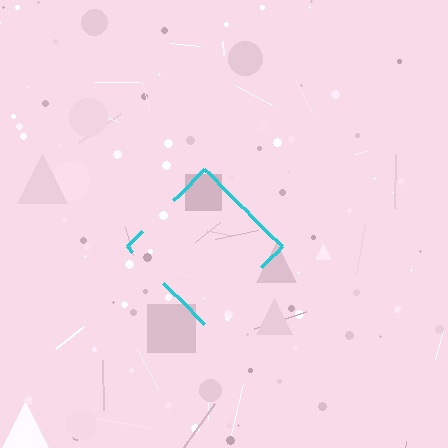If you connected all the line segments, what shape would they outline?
They would outline a diamond.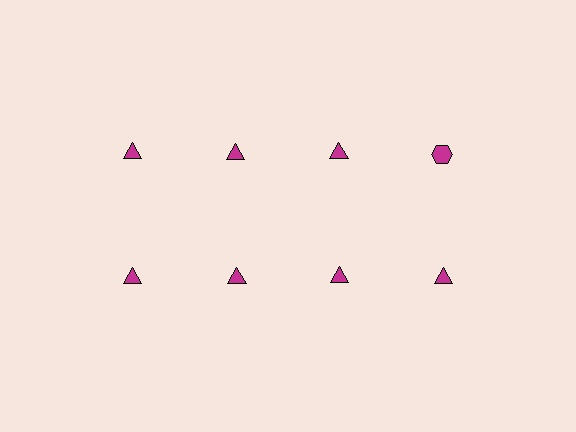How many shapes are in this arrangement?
There are 8 shapes arranged in a grid pattern.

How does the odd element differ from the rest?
It has a different shape: hexagon instead of triangle.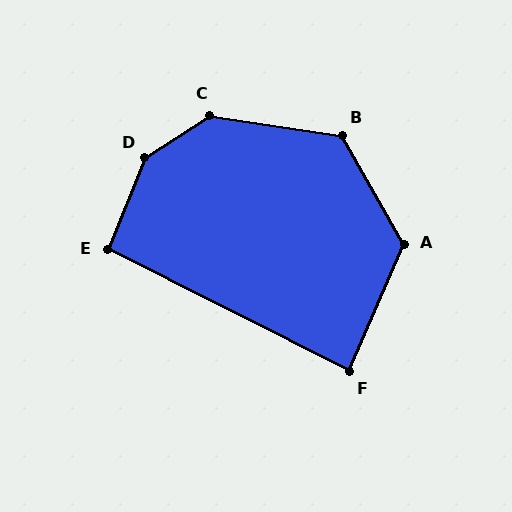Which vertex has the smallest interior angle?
F, at approximately 87 degrees.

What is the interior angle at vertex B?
Approximately 128 degrees (obtuse).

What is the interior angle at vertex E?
Approximately 95 degrees (approximately right).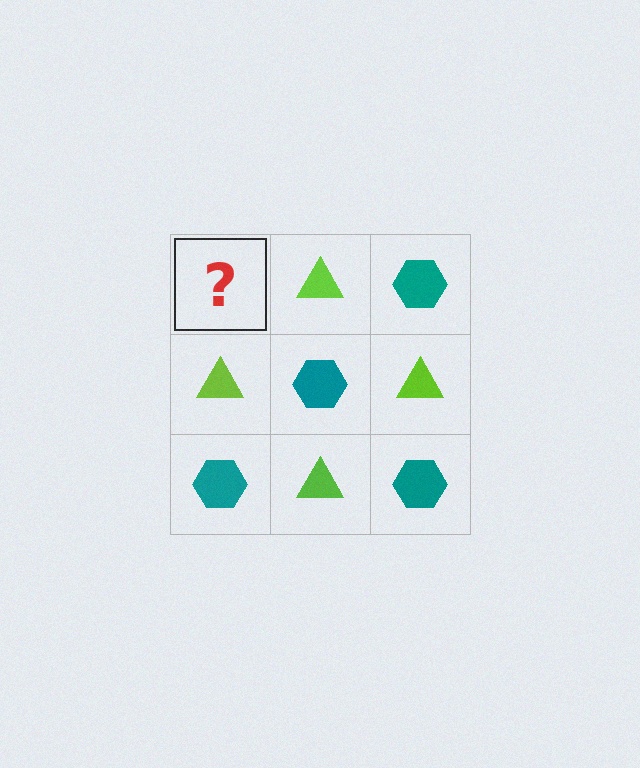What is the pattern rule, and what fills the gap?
The rule is that it alternates teal hexagon and lime triangle in a checkerboard pattern. The gap should be filled with a teal hexagon.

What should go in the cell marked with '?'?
The missing cell should contain a teal hexagon.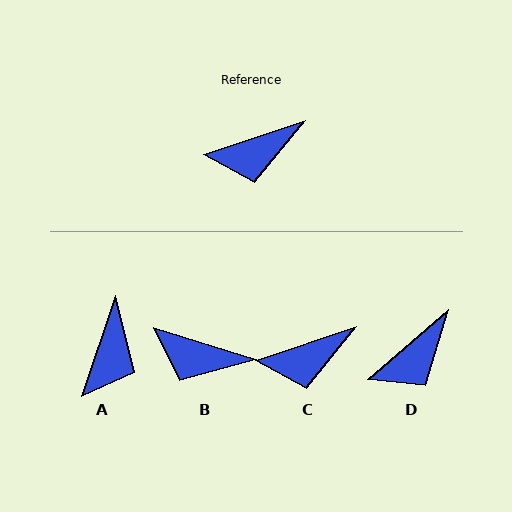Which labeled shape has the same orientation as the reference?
C.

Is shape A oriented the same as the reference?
No, it is off by about 53 degrees.